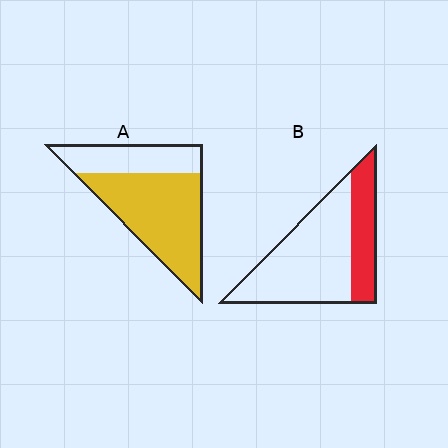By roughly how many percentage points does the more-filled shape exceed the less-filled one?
By roughly 35 percentage points (A over B).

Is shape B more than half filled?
No.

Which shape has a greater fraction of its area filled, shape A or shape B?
Shape A.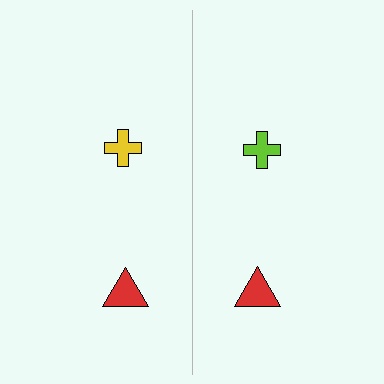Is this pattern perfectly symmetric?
No, the pattern is not perfectly symmetric. The lime cross on the right side breaks the symmetry — its mirror counterpart is yellow.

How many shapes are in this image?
There are 4 shapes in this image.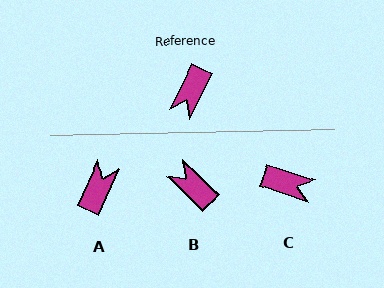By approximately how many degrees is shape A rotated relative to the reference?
Approximately 178 degrees clockwise.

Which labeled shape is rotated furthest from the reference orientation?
A, about 178 degrees away.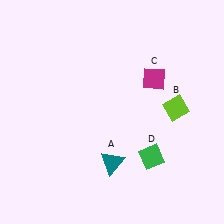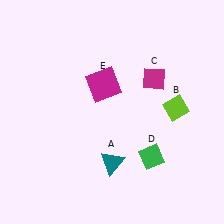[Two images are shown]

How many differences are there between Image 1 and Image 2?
There is 1 difference between the two images.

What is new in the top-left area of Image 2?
A magenta square (E) was added in the top-left area of Image 2.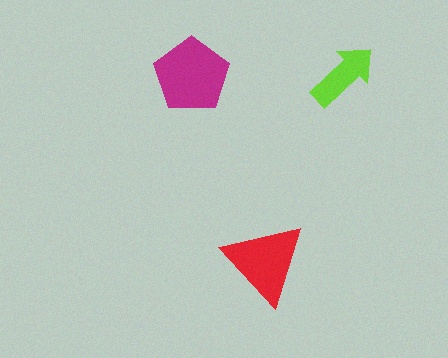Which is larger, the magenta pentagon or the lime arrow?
The magenta pentagon.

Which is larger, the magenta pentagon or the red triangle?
The magenta pentagon.